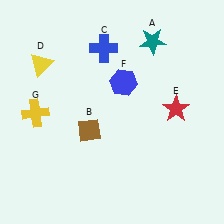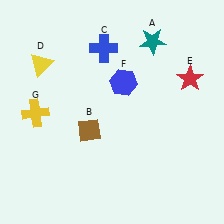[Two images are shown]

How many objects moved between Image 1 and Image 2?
1 object moved between the two images.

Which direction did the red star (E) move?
The red star (E) moved up.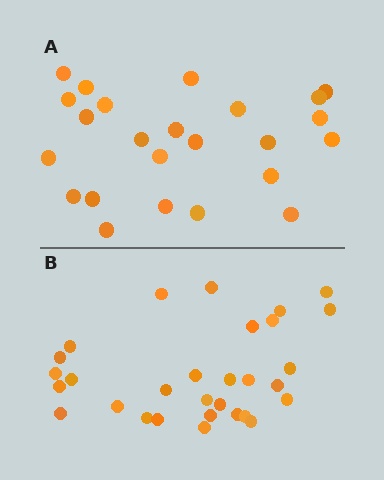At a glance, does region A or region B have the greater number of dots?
Region B (the bottom region) has more dots.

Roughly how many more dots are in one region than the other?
Region B has about 6 more dots than region A.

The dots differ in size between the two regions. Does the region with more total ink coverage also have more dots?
No. Region A has more total ink coverage because its dots are larger, but region B actually contains more individual dots. Total area can be misleading — the number of items is what matters here.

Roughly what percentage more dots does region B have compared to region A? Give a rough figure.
About 25% more.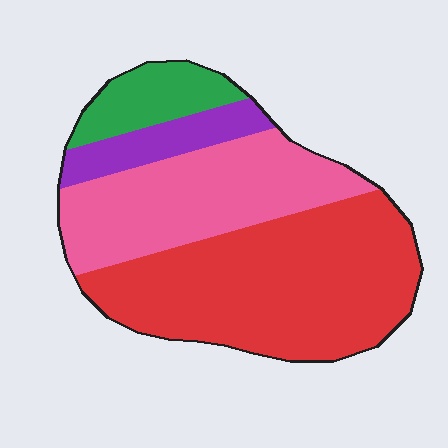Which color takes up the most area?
Red, at roughly 50%.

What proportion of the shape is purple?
Purple covers around 10% of the shape.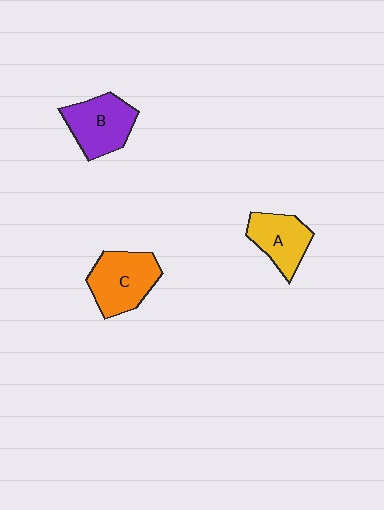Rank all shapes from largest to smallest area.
From largest to smallest: C (orange), B (purple), A (yellow).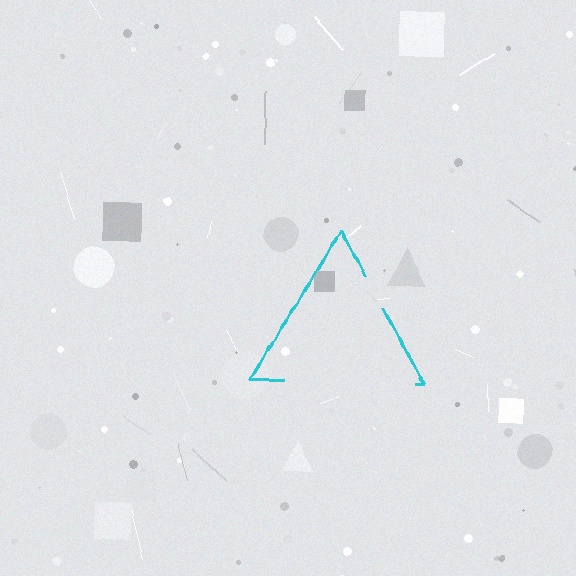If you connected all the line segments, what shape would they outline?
They would outline a triangle.